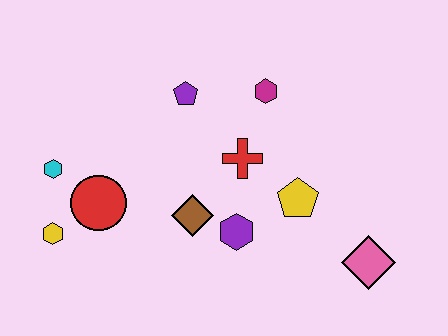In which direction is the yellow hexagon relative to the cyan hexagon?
The yellow hexagon is below the cyan hexagon.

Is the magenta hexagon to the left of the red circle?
No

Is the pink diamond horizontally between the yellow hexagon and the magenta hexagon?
No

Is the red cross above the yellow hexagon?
Yes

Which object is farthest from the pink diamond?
The cyan hexagon is farthest from the pink diamond.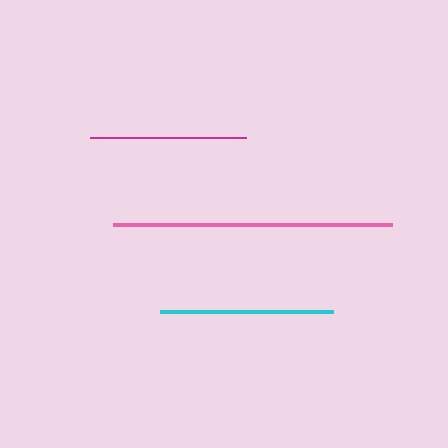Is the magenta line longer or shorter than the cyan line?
The cyan line is longer than the magenta line.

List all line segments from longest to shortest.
From longest to shortest: pink, cyan, magenta.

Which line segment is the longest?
The pink line is the longest at approximately 279 pixels.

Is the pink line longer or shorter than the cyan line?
The pink line is longer than the cyan line.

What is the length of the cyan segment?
The cyan segment is approximately 173 pixels long.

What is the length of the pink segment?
The pink segment is approximately 279 pixels long.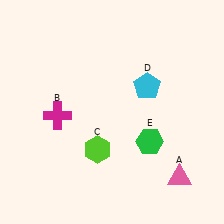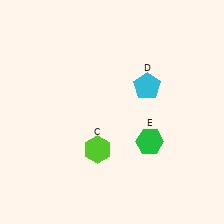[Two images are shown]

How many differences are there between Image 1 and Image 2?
There are 2 differences between the two images.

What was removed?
The pink triangle (A), the magenta cross (B) were removed in Image 2.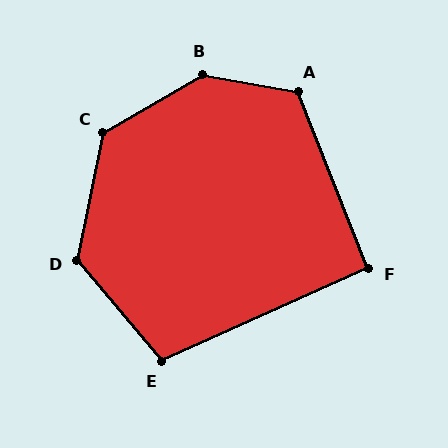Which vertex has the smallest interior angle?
F, at approximately 92 degrees.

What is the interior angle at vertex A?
Approximately 122 degrees (obtuse).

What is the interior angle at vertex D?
Approximately 129 degrees (obtuse).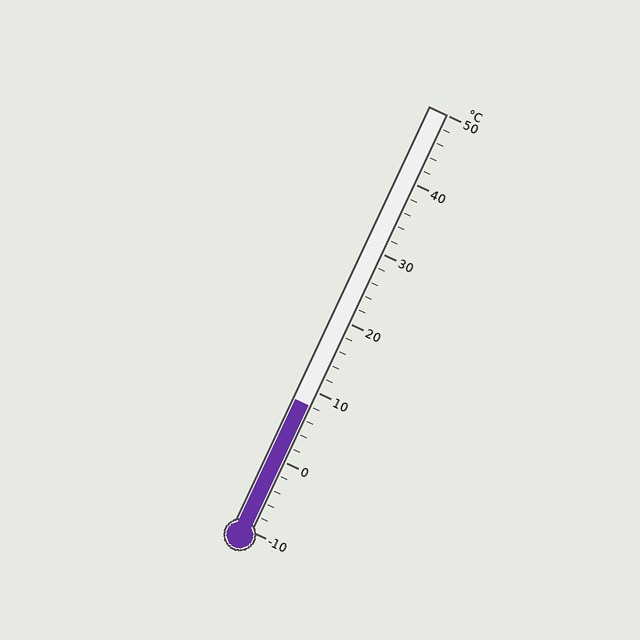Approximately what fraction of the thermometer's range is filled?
The thermometer is filled to approximately 30% of its range.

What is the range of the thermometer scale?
The thermometer scale ranges from -10°C to 50°C.